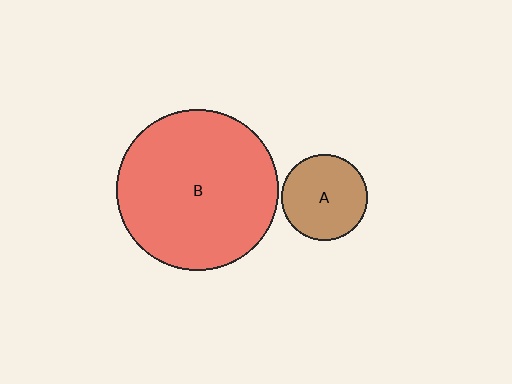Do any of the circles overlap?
No, none of the circles overlap.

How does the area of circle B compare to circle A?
Approximately 3.5 times.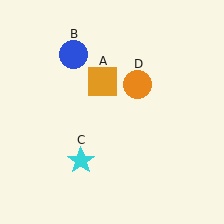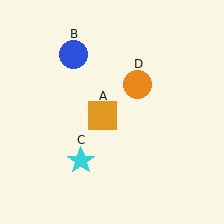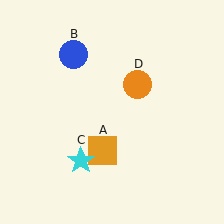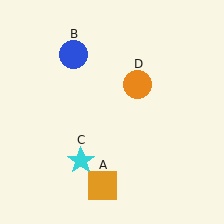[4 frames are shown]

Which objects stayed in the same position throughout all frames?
Blue circle (object B) and cyan star (object C) and orange circle (object D) remained stationary.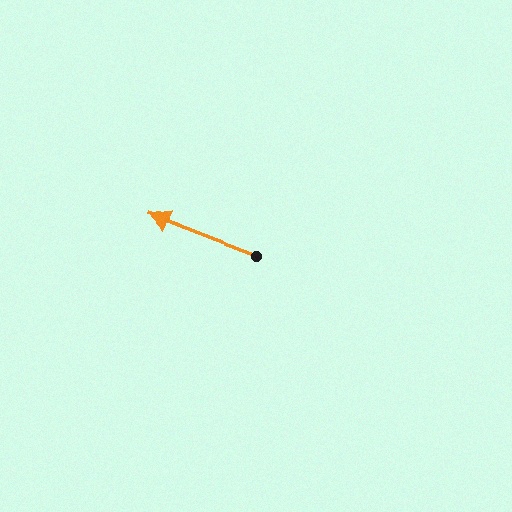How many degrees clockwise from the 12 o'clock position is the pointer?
Approximately 291 degrees.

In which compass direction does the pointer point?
West.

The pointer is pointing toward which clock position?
Roughly 10 o'clock.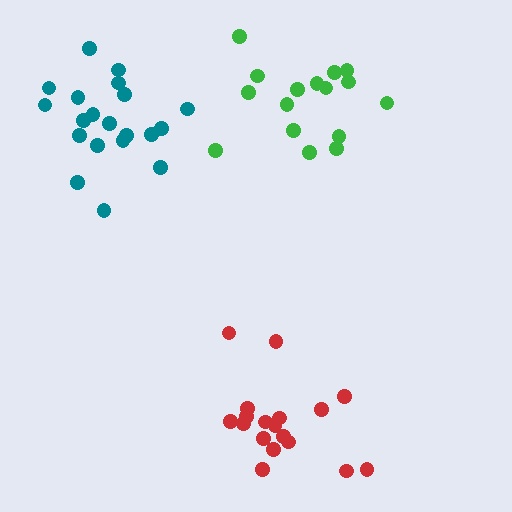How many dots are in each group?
Group 1: 20 dots, Group 2: 18 dots, Group 3: 16 dots (54 total).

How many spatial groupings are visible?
There are 3 spatial groupings.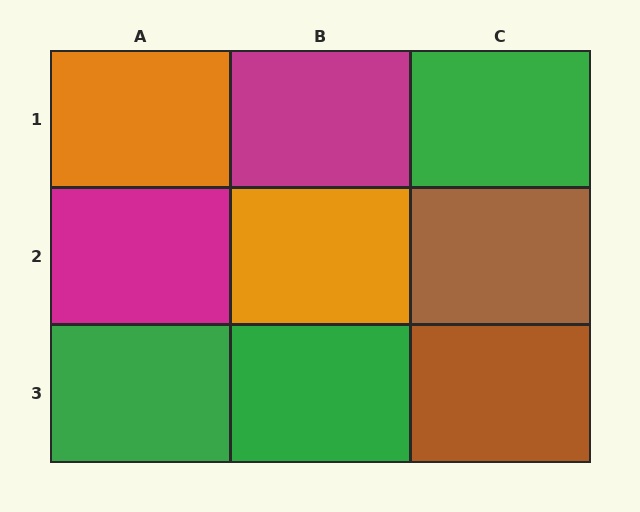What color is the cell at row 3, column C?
Brown.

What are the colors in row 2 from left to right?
Magenta, orange, brown.